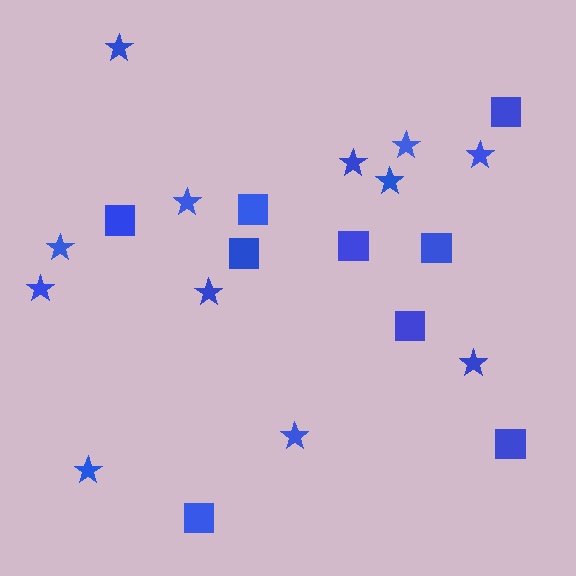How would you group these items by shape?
There are 2 groups: one group of stars (12) and one group of squares (9).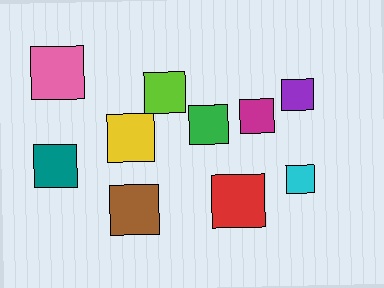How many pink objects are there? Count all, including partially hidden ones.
There is 1 pink object.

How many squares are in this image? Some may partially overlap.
There are 10 squares.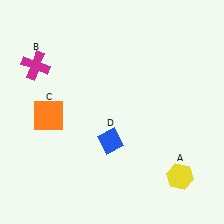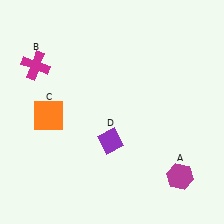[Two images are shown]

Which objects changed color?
A changed from yellow to magenta. D changed from blue to purple.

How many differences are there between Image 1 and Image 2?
There are 2 differences between the two images.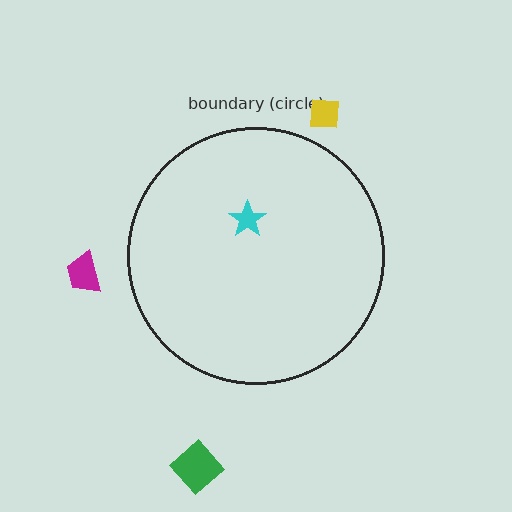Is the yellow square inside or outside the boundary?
Outside.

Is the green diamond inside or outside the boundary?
Outside.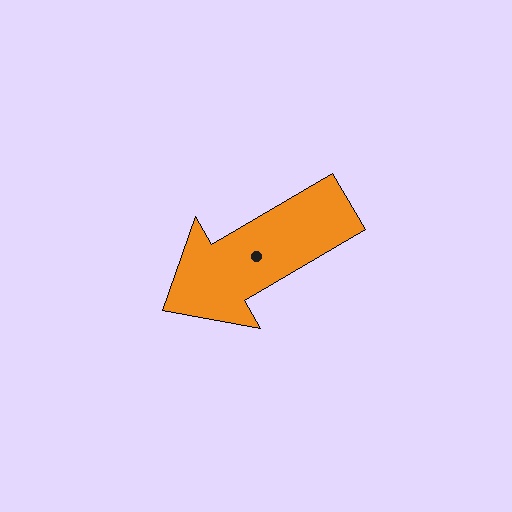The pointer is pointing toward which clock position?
Roughly 8 o'clock.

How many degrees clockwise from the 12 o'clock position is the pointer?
Approximately 240 degrees.